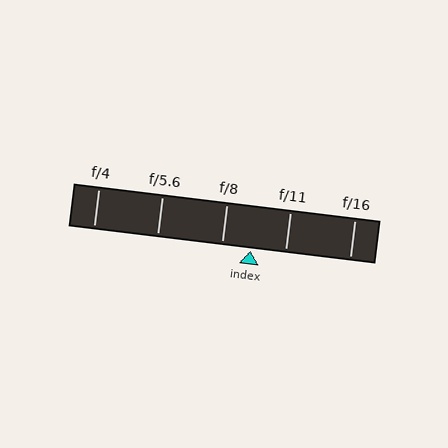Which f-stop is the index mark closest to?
The index mark is closest to f/8.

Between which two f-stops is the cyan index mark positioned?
The index mark is between f/8 and f/11.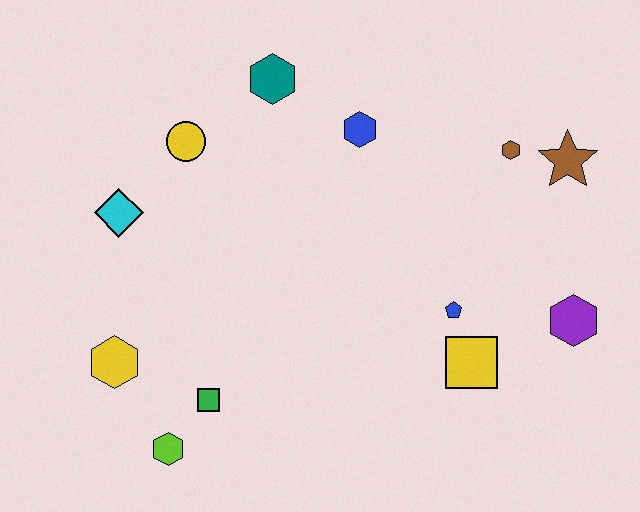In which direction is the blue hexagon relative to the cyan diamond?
The blue hexagon is to the right of the cyan diamond.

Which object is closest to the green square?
The lime hexagon is closest to the green square.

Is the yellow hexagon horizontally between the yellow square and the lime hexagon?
No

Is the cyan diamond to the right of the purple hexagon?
No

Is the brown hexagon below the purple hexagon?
No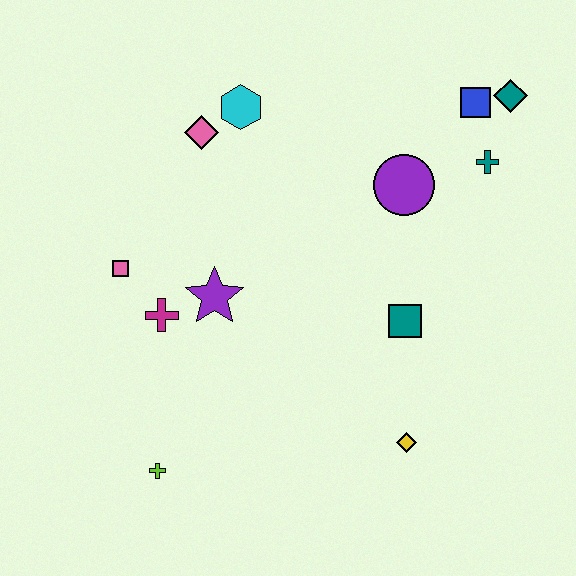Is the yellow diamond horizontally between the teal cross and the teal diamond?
No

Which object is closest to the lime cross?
The magenta cross is closest to the lime cross.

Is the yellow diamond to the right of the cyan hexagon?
Yes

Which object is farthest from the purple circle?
The lime cross is farthest from the purple circle.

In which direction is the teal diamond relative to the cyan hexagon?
The teal diamond is to the right of the cyan hexagon.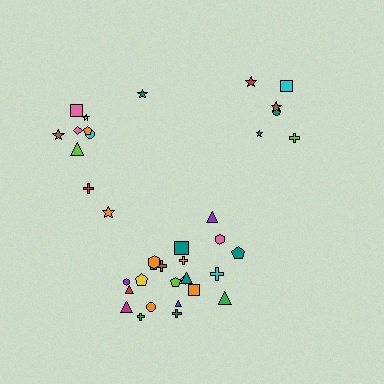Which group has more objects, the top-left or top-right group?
The top-left group.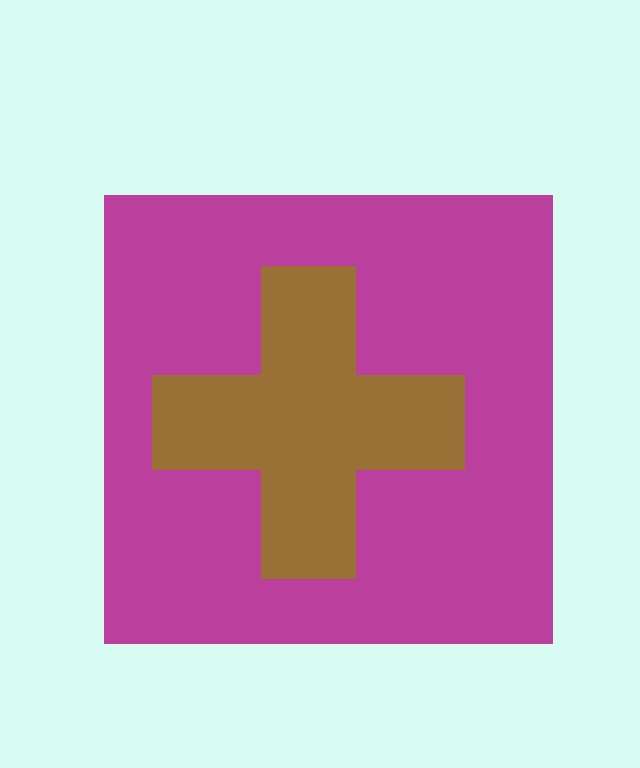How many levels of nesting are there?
2.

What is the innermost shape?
The brown cross.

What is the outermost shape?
The magenta square.